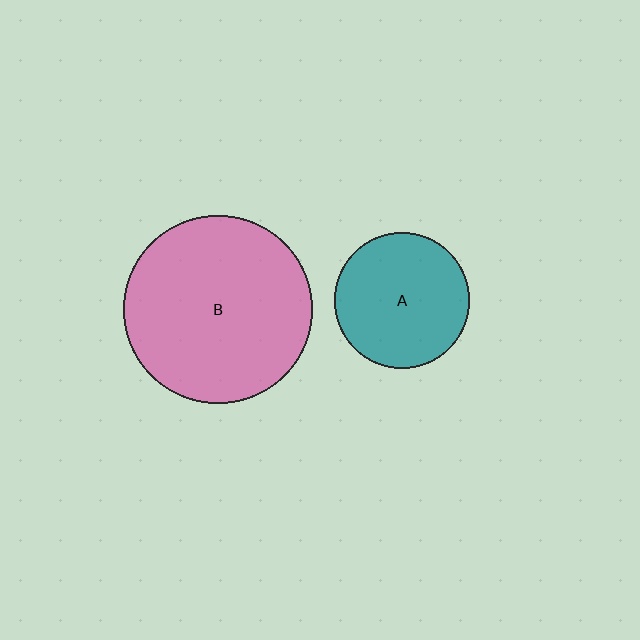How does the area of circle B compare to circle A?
Approximately 1.9 times.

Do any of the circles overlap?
No, none of the circles overlap.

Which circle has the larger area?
Circle B (pink).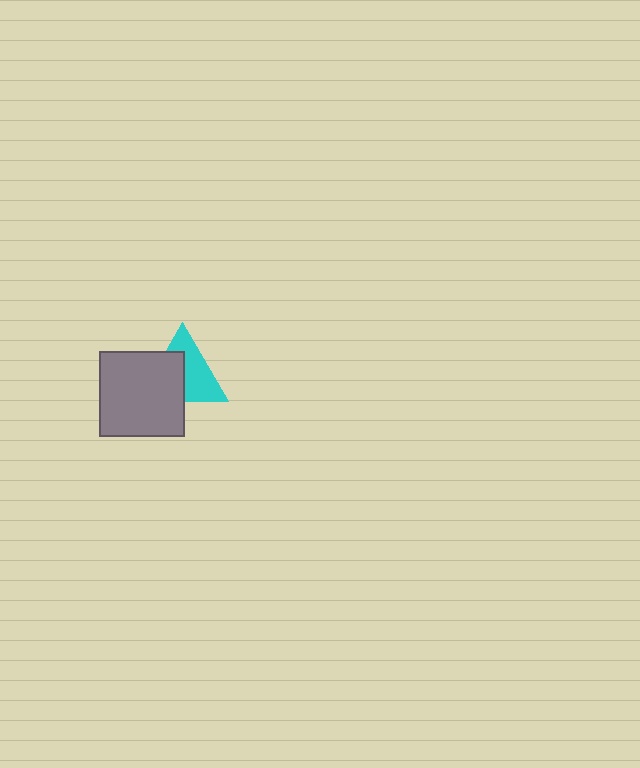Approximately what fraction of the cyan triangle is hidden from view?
Roughly 47% of the cyan triangle is hidden behind the gray rectangle.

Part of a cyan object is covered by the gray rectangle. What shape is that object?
It is a triangle.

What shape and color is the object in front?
The object in front is a gray rectangle.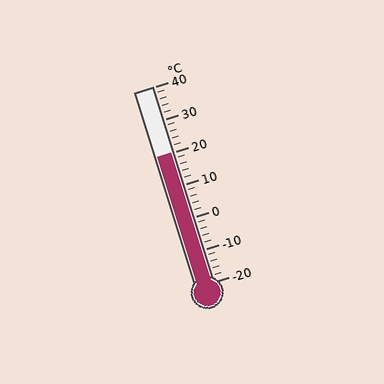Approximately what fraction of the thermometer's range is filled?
The thermometer is filled to approximately 65% of its range.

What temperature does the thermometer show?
The thermometer shows approximately 20°C.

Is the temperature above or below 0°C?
The temperature is above 0°C.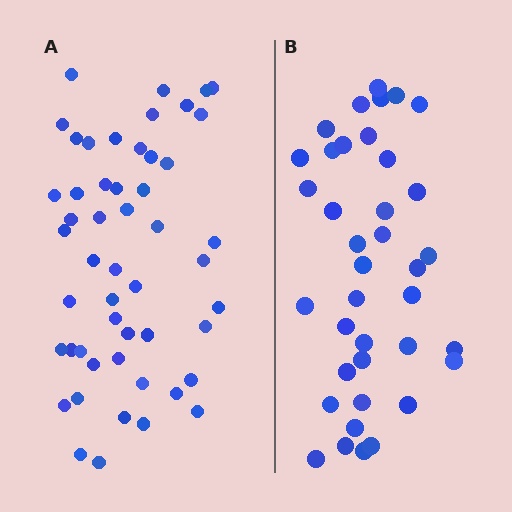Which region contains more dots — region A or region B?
Region A (the left region) has more dots.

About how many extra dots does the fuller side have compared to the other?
Region A has approximately 15 more dots than region B.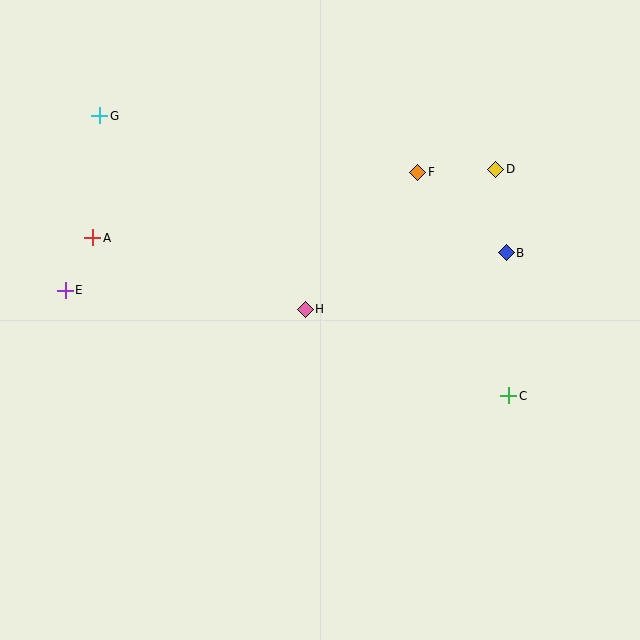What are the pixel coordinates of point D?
Point D is at (496, 169).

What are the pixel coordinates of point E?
Point E is at (65, 290).